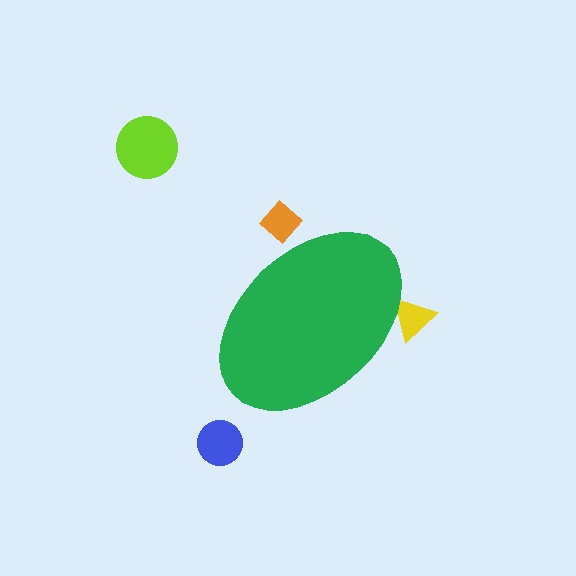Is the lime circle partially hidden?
No, the lime circle is fully visible.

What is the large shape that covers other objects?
A green ellipse.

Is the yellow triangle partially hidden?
Yes, the yellow triangle is partially hidden behind the green ellipse.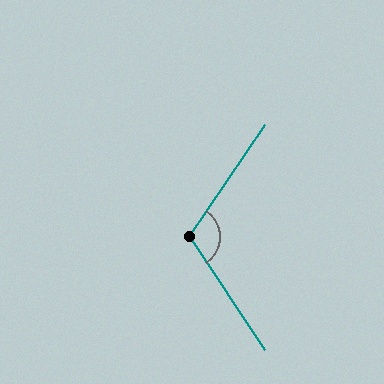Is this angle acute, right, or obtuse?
It is obtuse.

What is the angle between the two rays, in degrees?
Approximately 112 degrees.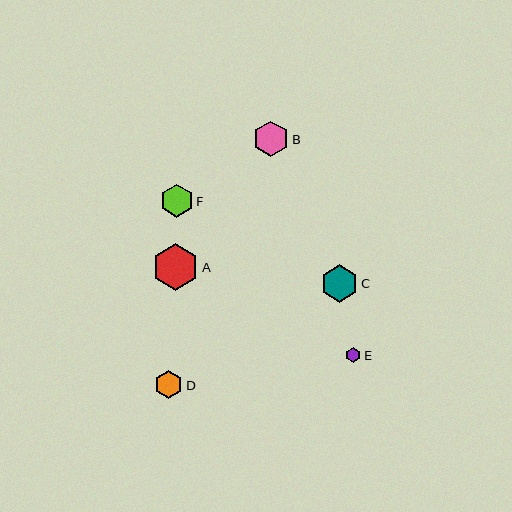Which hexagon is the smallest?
Hexagon E is the smallest with a size of approximately 15 pixels.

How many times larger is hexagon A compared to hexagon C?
Hexagon A is approximately 1.3 times the size of hexagon C.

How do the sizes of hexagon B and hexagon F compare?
Hexagon B and hexagon F are approximately the same size.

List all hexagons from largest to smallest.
From largest to smallest: A, C, B, F, D, E.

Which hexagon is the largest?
Hexagon A is the largest with a size of approximately 47 pixels.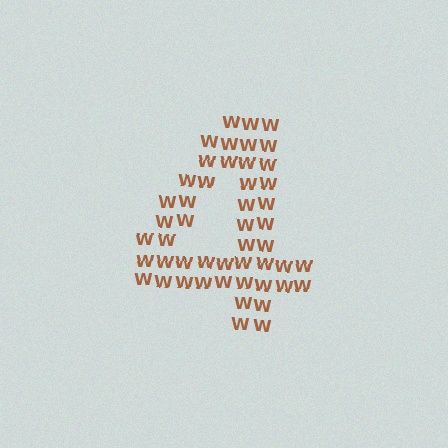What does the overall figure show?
The overall figure shows the digit 4.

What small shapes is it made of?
It is made of small letter W's.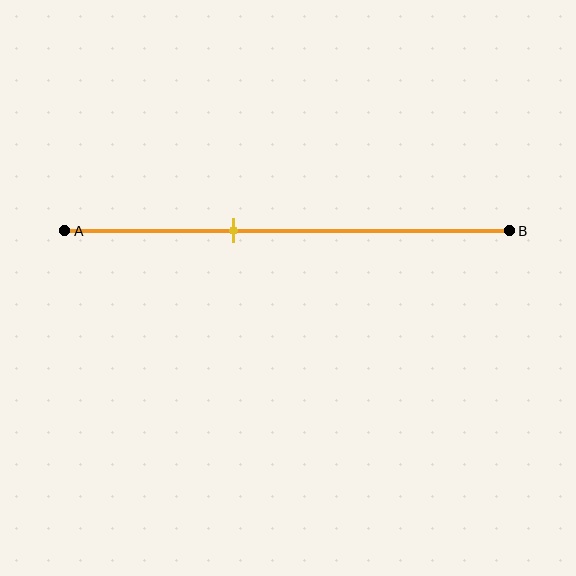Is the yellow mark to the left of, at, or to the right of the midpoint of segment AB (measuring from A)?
The yellow mark is to the left of the midpoint of segment AB.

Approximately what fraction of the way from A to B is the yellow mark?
The yellow mark is approximately 40% of the way from A to B.